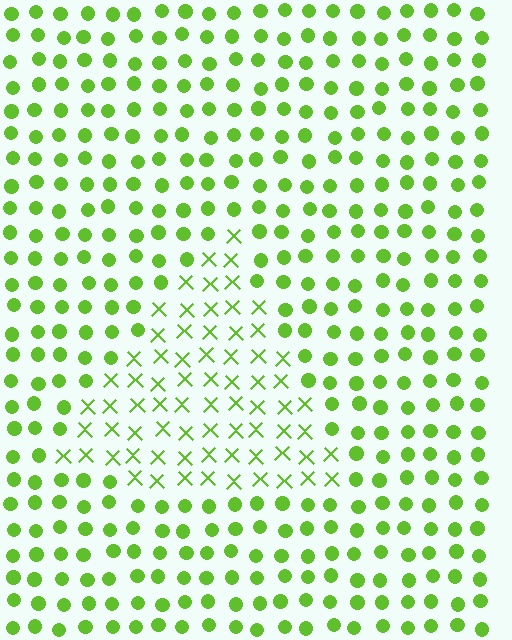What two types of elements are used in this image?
The image uses X marks inside the triangle region and circles outside it.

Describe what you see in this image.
The image is filled with small lime elements arranged in a uniform grid. A triangle-shaped region contains X marks, while the surrounding area contains circles. The boundary is defined purely by the change in element shape.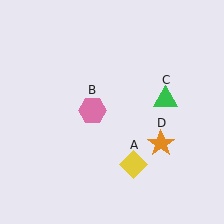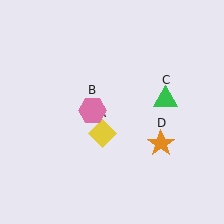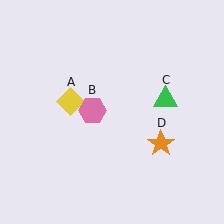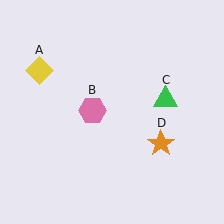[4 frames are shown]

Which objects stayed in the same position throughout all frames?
Pink hexagon (object B) and green triangle (object C) and orange star (object D) remained stationary.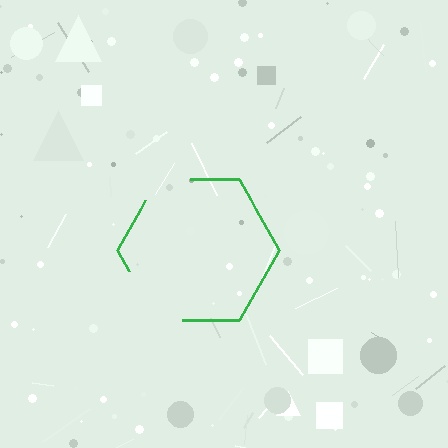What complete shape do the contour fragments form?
The contour fragments form a hexagon.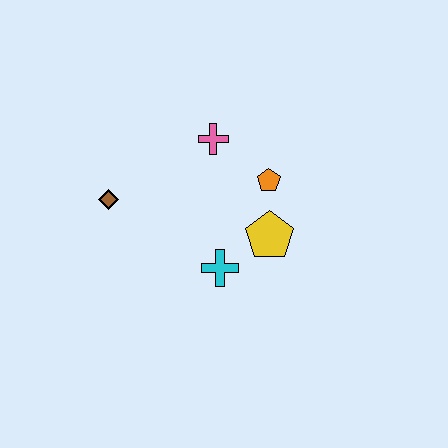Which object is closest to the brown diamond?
The pink cross is closest to the brown diamond.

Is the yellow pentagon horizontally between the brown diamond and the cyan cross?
No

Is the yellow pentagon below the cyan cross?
No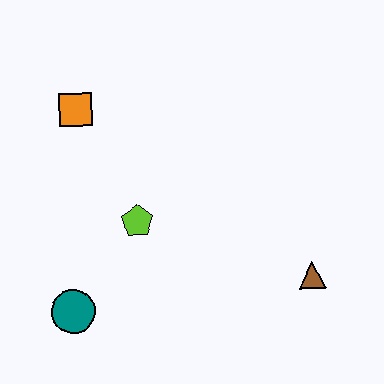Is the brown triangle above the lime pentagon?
No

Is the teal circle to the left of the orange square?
Yes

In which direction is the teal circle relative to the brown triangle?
The teal circle is to the left of the brown triangle.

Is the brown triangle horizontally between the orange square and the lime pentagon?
No